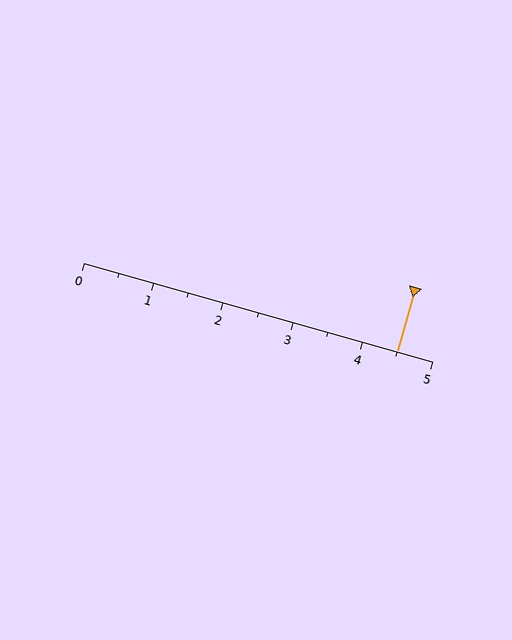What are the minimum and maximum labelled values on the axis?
The axis runs from 0 to 5.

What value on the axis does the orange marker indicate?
The marker indicates approximately 4.5.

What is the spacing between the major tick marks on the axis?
The major ticks are spaced 1 apart.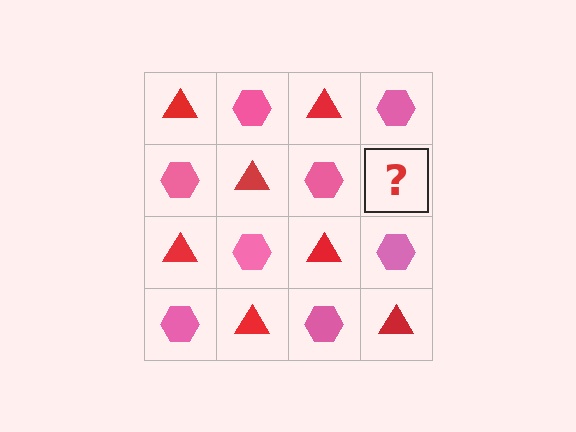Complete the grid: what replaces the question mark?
The question mark should be replaced with a red triangle.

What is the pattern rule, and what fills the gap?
The rule is that it alternates red triangle and pink hexagon in a checkerboard pattern. The gap should be filled with a red triangle.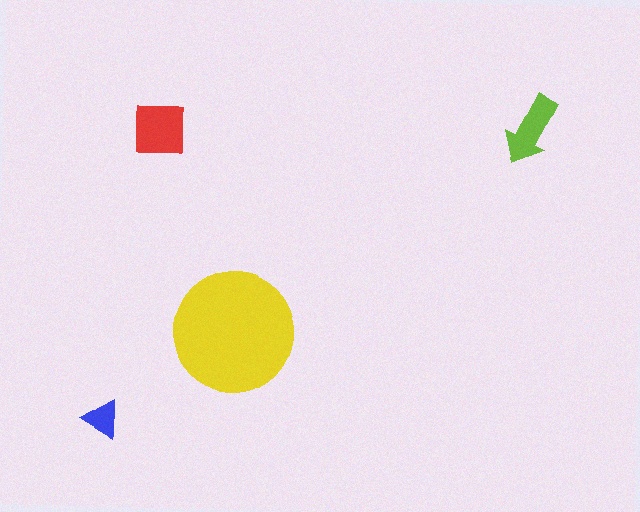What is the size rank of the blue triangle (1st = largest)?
4th.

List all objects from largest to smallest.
The yellow circle, the red square, the lime arrow, the blue triangle.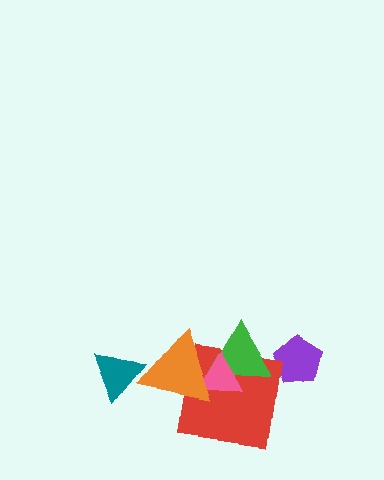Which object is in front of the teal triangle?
The orange triangle is in front of the teal triangle.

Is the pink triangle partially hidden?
Yes, it is partially covered by another shape.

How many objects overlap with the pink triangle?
3 objects overlap with the pink triangle.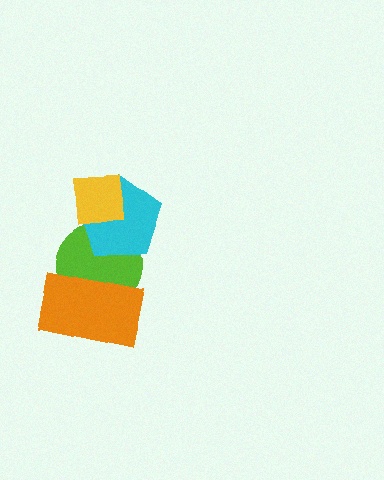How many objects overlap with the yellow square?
2 objects overlap with the yellow square.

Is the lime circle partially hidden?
Yes, it is partially covered by another shape.